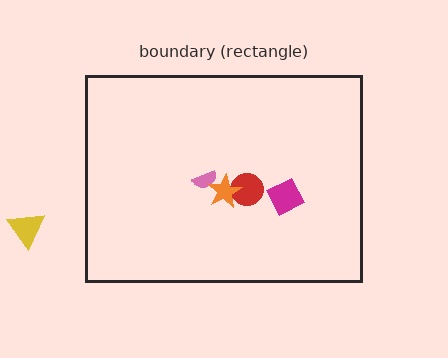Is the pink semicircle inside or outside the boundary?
Inside.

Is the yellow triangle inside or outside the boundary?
Outside.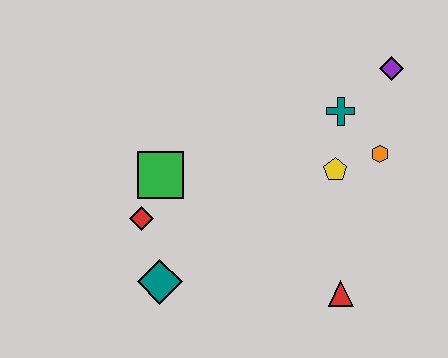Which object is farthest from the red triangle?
The purple diamond is farthest from the red triangle.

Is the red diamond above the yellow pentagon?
No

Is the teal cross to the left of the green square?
No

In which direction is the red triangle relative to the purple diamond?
The red triangle is below the purple diamond.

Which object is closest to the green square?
The red diamond is closest to the green square.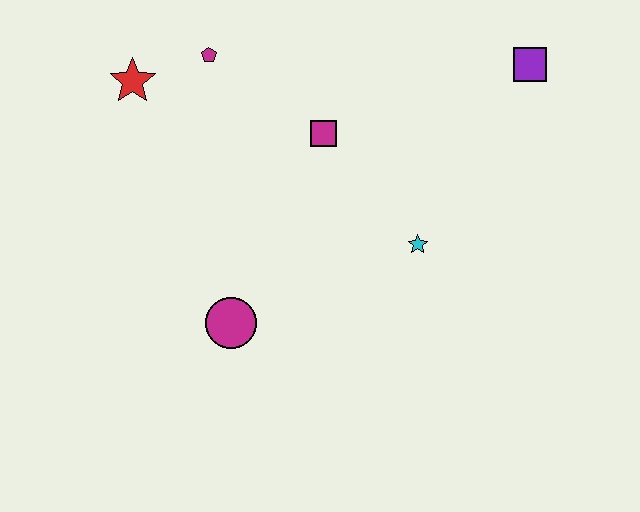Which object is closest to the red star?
The magenta pentagon is closest to the red star.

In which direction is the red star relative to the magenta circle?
The red star is above the magenta circle.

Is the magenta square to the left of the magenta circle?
No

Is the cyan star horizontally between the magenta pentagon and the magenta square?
No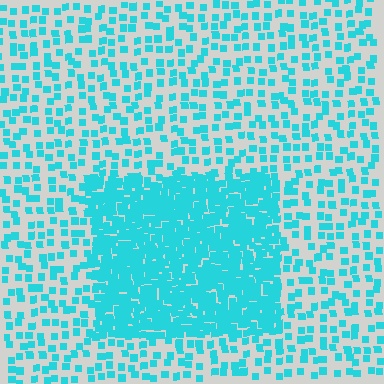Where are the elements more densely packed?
The elements are more densely packed inside the rectangle boundary.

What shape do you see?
I see a rectangle.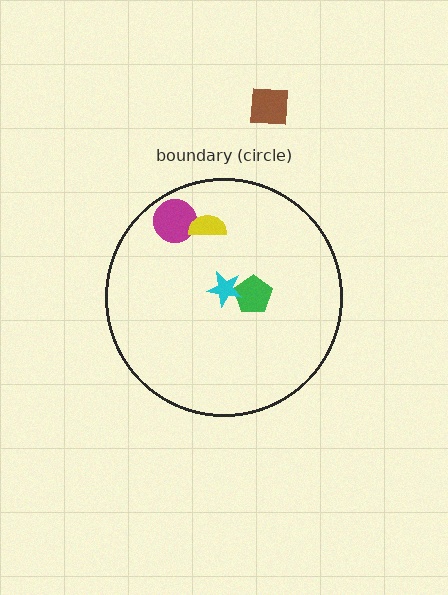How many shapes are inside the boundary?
4 inside, 1 outside.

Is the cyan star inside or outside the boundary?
Inside.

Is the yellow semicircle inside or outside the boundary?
Inside.